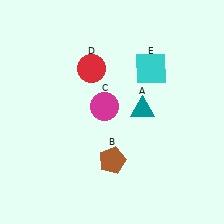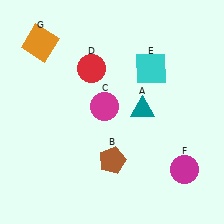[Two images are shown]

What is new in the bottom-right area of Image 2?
A magenta circle (F) was added in the bottom-right area of Image 2.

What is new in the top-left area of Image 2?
An orange square (G) was added in the top-left area of Image 2.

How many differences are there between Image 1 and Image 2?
There are 2 differences between the two images.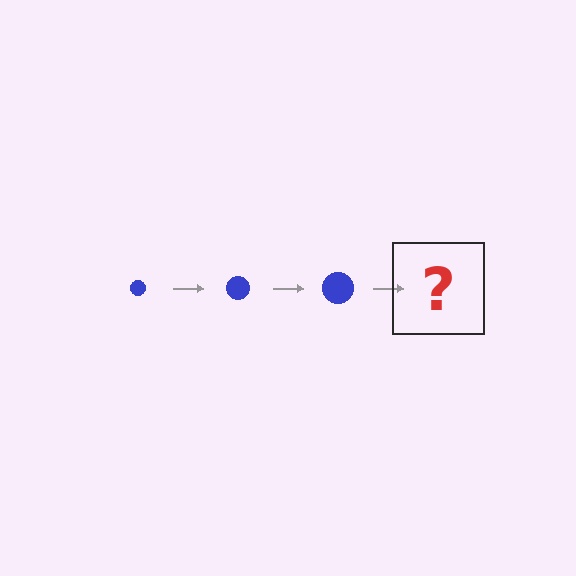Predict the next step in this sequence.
The next step is a blue circle, larger than the previous one.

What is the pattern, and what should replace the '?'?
The pattern is that the circle gets progressively larger each step. The '?' should be a blue circle, larger than the previous one.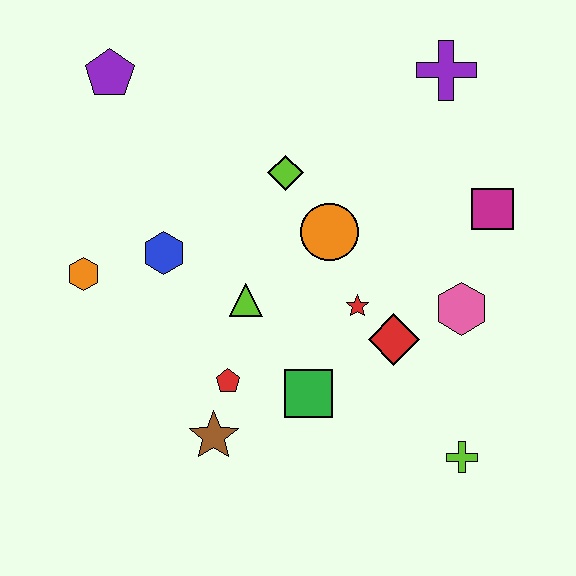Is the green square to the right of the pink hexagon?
No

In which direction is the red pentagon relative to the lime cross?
The red pentagon is to the left of the lime cross.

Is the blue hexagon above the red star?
Yes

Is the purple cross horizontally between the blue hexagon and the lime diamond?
No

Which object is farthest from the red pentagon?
The purple cross is farthest from the red pentagon.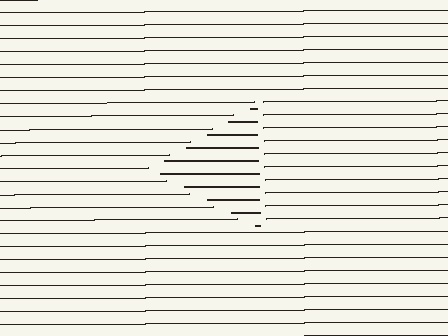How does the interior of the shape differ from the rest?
The interior of the shape contains the same grating, shifted by half a period — the contour is defined by the phase discontinuity where line-ends from the inner and outer gratings abut.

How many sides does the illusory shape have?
3 sides — the line-ends trace a triangle.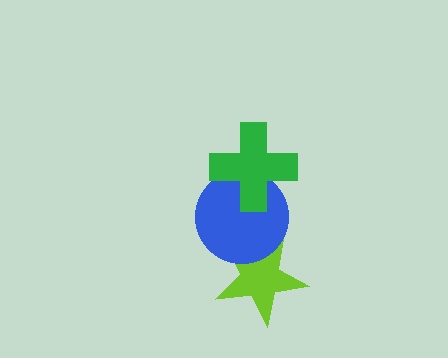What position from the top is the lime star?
The lime star is 3rd from the top.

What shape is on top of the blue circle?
The green cross is on top of the blue circle.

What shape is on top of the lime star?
The blue circle is on top of the lime star.